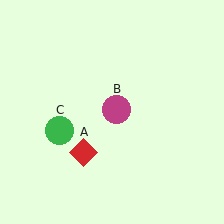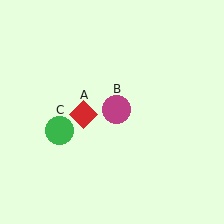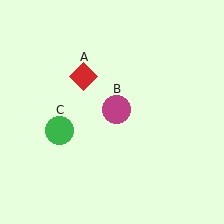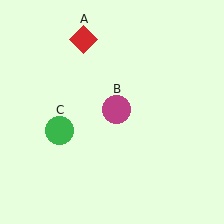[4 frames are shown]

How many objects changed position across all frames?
1 object changed position: red diamond (object A).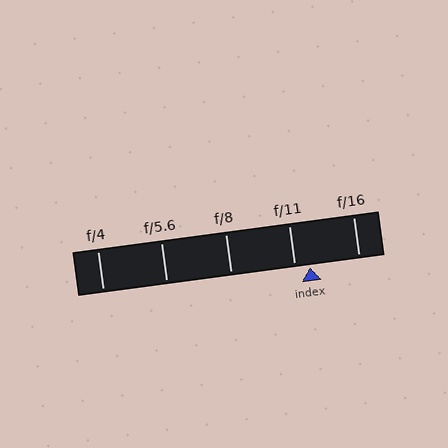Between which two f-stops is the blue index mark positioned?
The index mark is between f/11 and f/16.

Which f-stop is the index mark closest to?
The index mark is closest to f/11.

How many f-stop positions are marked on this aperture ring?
There are 5 f-stop positions marked.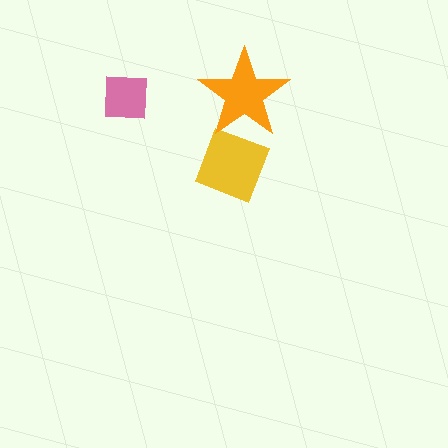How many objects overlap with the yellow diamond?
1 object overlaps with the yellow diamond.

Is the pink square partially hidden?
No, no other shape covers it.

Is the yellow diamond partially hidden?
Yes, it is partially covered by another shape.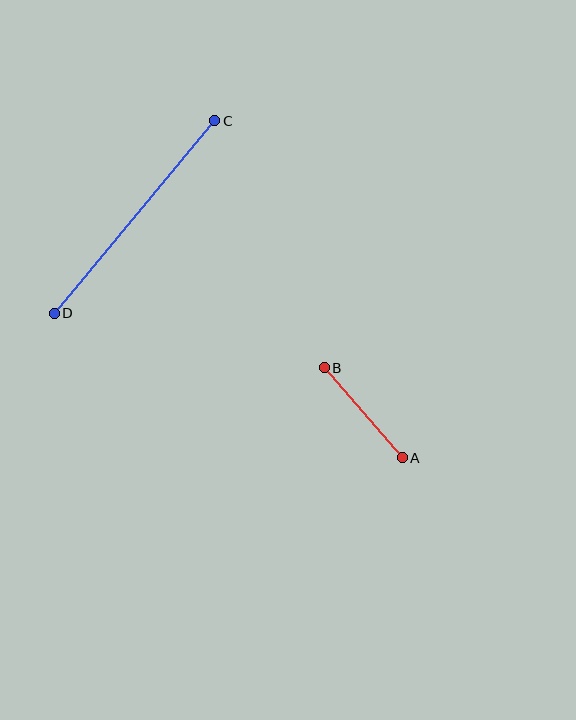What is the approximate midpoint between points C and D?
The midpoint is at approximately (135, 217) pixels.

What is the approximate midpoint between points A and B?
The midpoint is at approximately (363, 413) pixels.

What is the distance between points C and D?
The distance is approximately 251 pixels.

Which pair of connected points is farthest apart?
Points C and D are farthest apart.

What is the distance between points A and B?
The distance is approximately 119 pixels.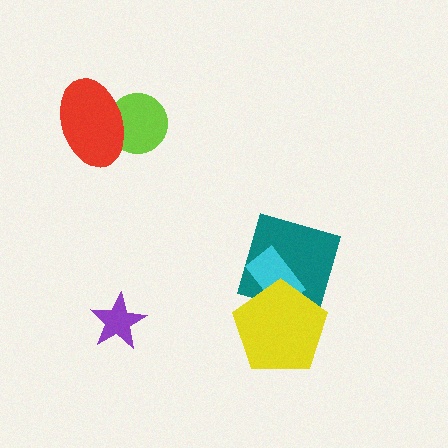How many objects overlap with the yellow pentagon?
2 objects overlap with the yellow pentagon.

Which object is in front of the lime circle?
The red ellipse is in front of the lime circle.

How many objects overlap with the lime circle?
1 object overlaps with the lime circle.